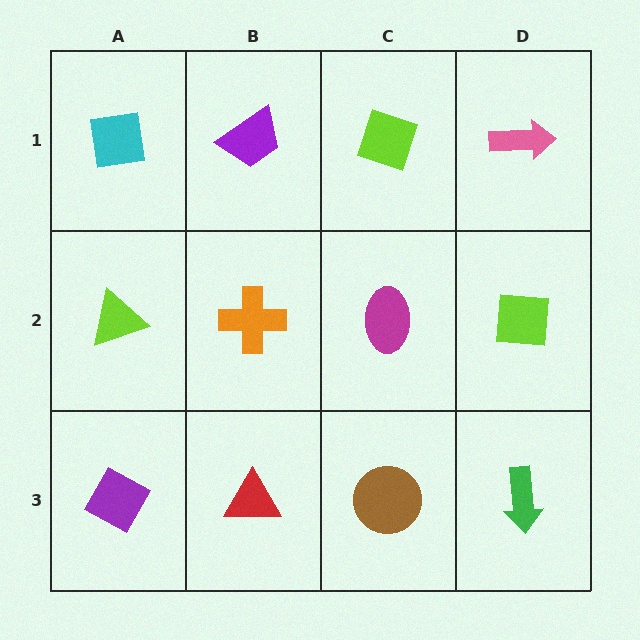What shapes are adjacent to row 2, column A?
A cyan square (row 1, column A), a purple diamond (row 3, column A), an orange cross (row 2, column B).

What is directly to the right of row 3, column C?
A green arrow.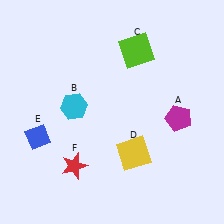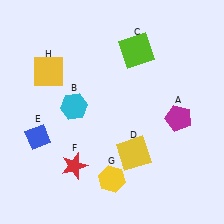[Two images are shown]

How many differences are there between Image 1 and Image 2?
There are 2 differences between the two images.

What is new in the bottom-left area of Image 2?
A yellow hexagon (G) was added in the bottom-left area of Image 2.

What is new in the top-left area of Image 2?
A yellow square (H) was added in the top-left area of Image 2.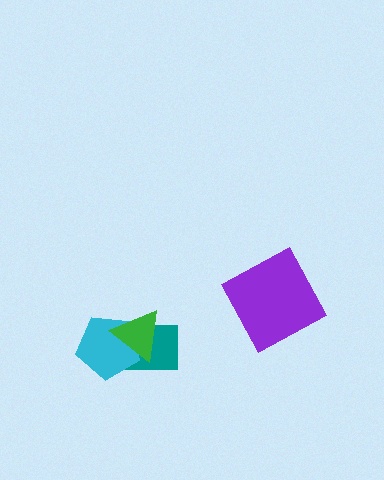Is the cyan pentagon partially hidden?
Yes, it is partially covered by another shape.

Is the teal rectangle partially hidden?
Yes, it is partially covered by another shape.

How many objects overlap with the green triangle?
2 objects overlap with the green triangle.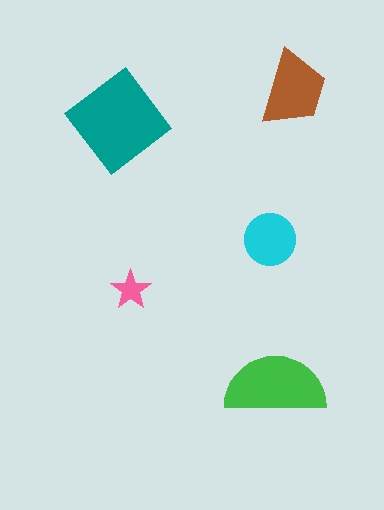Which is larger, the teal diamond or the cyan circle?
The teal diamond.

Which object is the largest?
The teal diamond.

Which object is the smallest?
The pink star.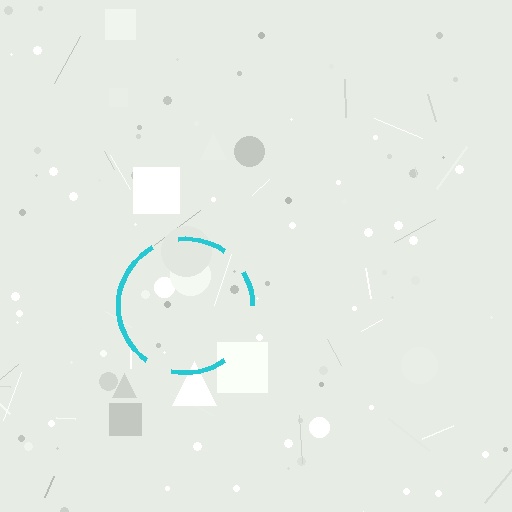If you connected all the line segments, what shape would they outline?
They would outline a circle.